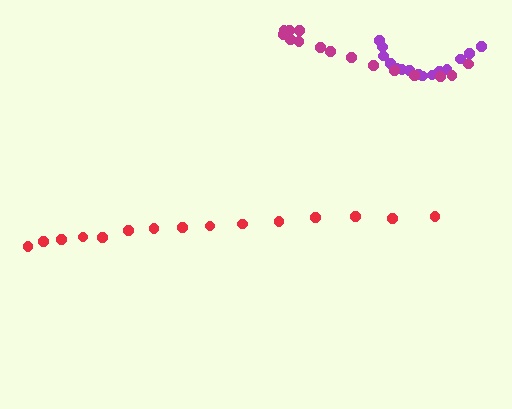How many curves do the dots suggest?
There are 3 distinct paths.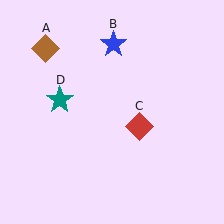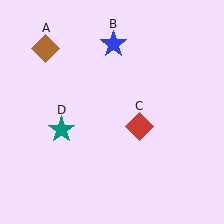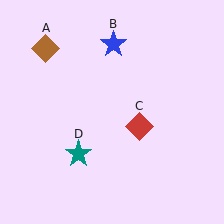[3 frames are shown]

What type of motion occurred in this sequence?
The teal star (object D) rotated counterclockwise around the center of the scene.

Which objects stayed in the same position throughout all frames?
Brown diamond (object A) and blue star (object B) and red diamond (object C) remained stationary.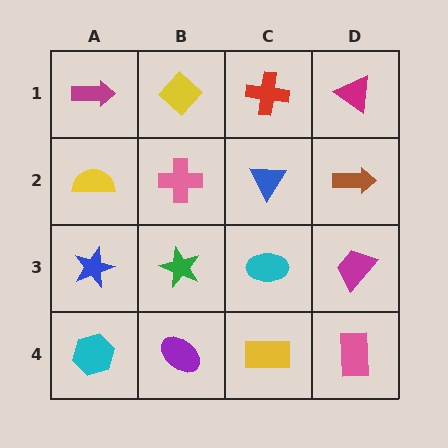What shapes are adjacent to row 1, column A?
A yellow semicircle (row 2, column A), a yellow diamond (row 1, column B).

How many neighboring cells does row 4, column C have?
3.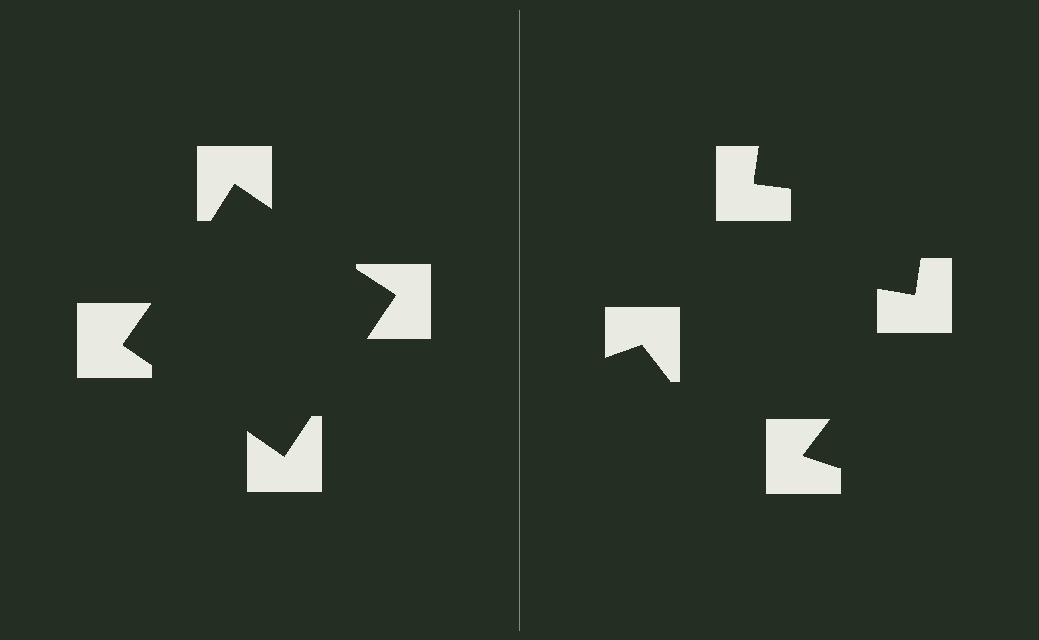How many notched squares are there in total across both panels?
8 — 4 on each side.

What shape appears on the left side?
An illusory square.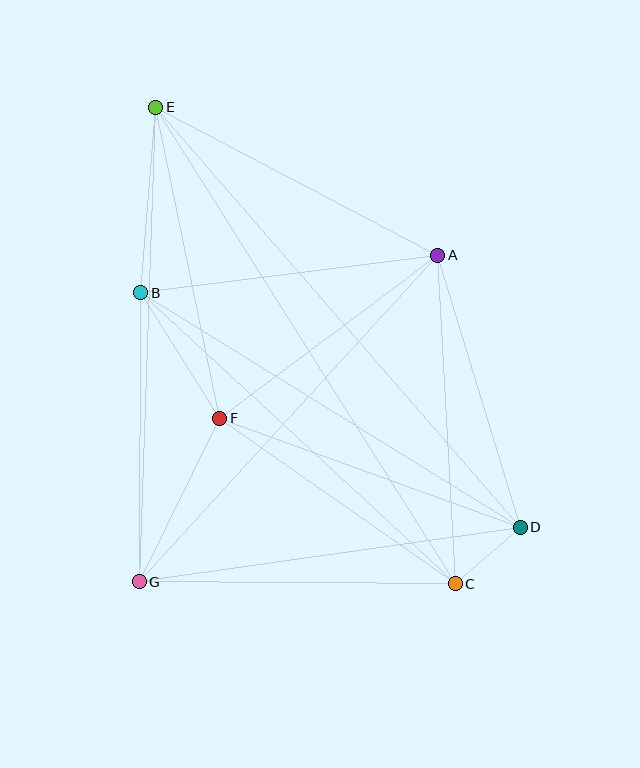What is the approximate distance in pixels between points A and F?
The distance between A and F is approximately 272 pixels.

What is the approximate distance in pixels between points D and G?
The distance between D and G is approximately 385 pixels.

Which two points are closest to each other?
Points C and D are closest to each other.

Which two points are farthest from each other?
Points C and E are farthest from each other.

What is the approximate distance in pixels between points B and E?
The distance between B and E is approximately 186 pixels.